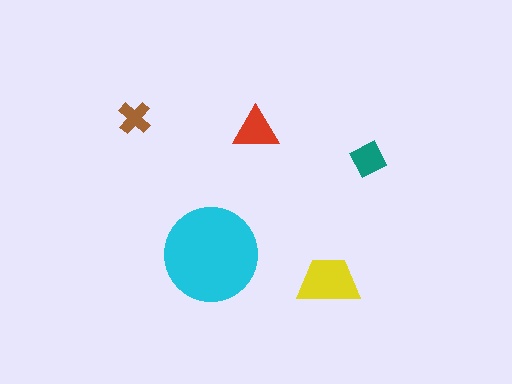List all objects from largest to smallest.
The cyan circle, the yellow trapezoid, the red triangle, the teal square, the brown cross.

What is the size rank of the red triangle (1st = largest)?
3rd.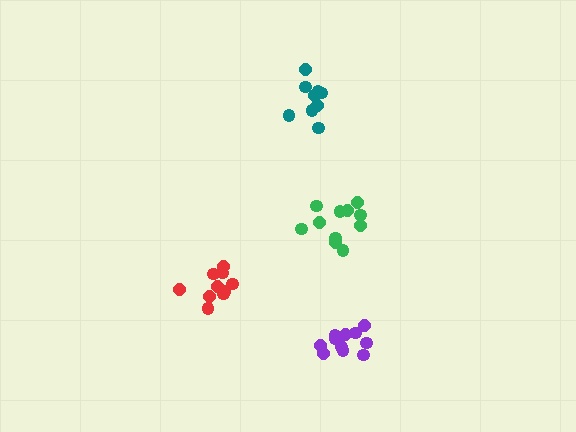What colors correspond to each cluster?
The clusters are colored: green, red, purple, teal.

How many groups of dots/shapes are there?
There are 4 groups.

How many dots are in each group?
Group 1: 11 dots, Group 2: 10 dots, Group 3: 12 dots, Group 4: 10 dots (43 total).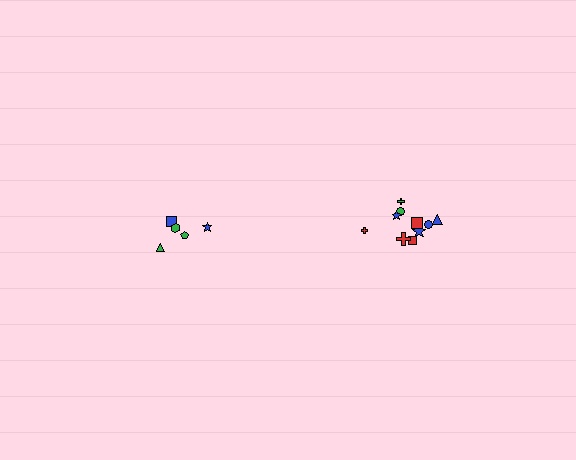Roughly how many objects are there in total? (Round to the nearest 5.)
Roughly 15 objects in total.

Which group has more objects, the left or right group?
The right group.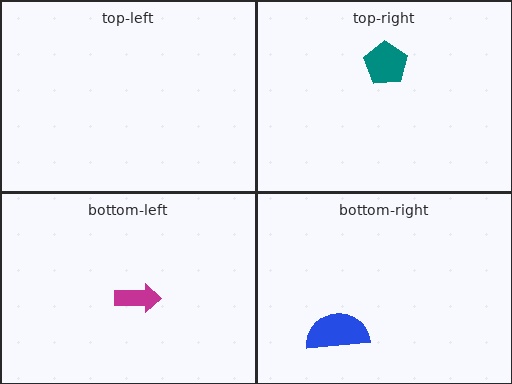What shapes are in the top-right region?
The teal pentagon.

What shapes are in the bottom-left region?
The magenta arrow.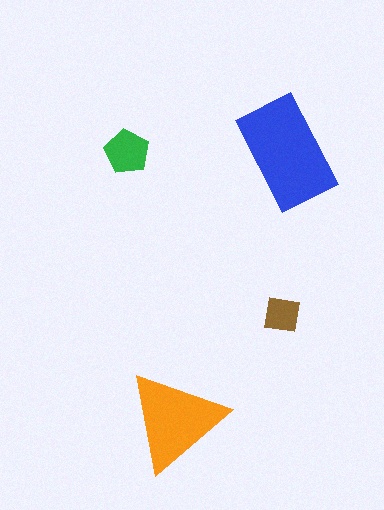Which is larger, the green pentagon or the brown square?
The green pentagon.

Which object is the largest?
The blue rectangle.